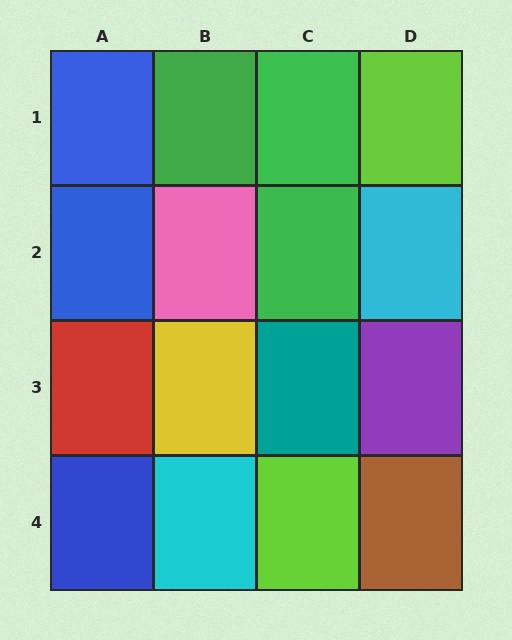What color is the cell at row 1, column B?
Green.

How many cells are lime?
2 cells are lime.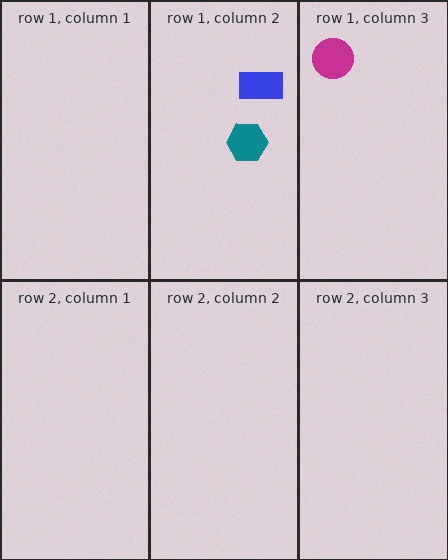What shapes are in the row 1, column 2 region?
The teal hexagon, the blue rectangle.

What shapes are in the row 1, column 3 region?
The magenta circle.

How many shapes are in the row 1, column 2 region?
2.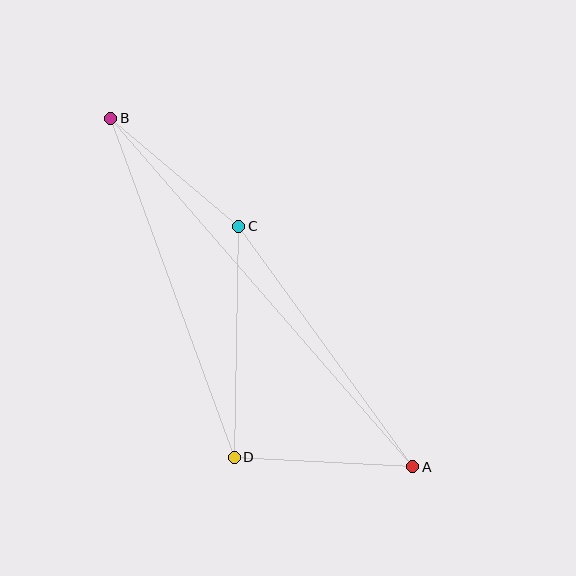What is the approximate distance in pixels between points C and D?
The distance between C and D is approximately 231 pixels.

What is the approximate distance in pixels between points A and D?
The distance between A and D is approximately 178 pixels.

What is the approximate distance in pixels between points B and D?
The distance between B and D is approximately 361 pixels.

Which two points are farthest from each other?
Points A and B are farthest from each other.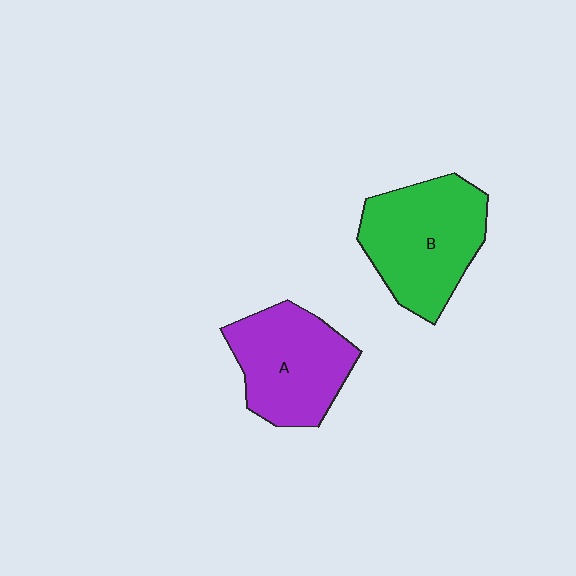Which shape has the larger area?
Shape B (green).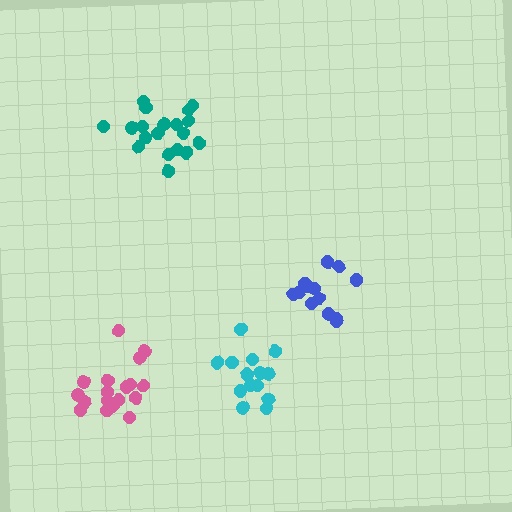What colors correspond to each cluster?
The clusters are colored: teal, pink, blue, cyan.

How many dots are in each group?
Group 1: 19 dots, Group 2: 18 dots, Group 3: 13 dots, Group 4: 14 dots (64 total).